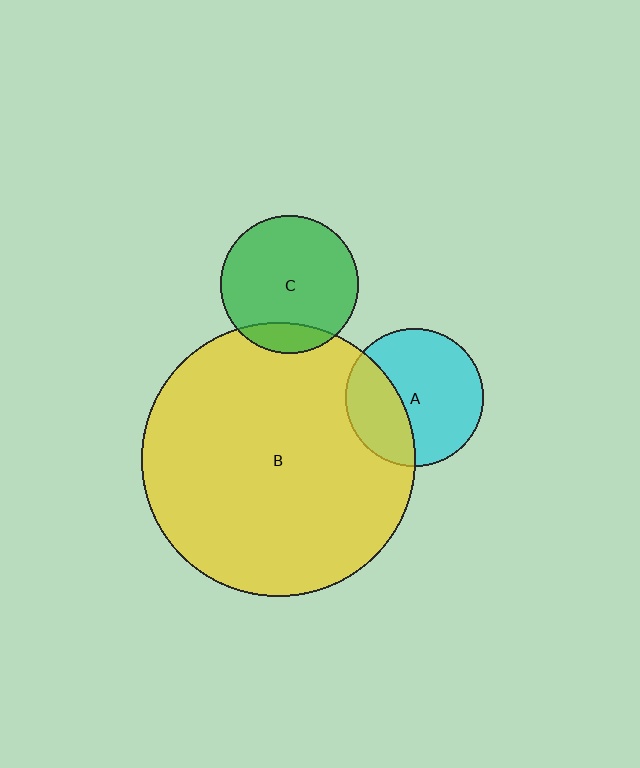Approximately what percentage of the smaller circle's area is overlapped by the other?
Approximately 15%.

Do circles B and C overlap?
Yes.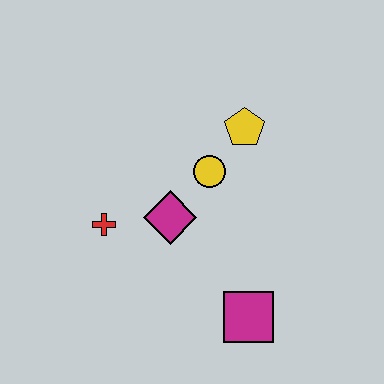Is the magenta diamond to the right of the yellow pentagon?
No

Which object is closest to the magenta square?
The magenta diamond is closest to the magenta square.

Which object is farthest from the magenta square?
The yellow pentagon is farthest from the magenta square.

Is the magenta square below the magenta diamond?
Yes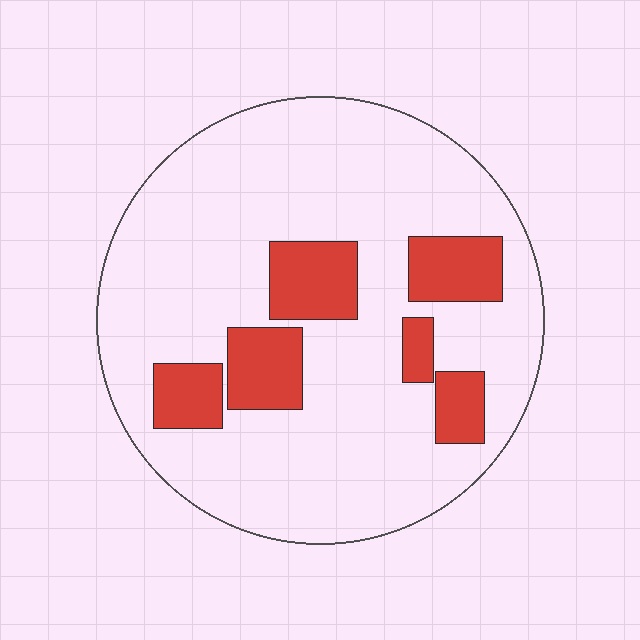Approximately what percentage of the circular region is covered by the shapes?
Approximately 20%.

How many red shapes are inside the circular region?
6.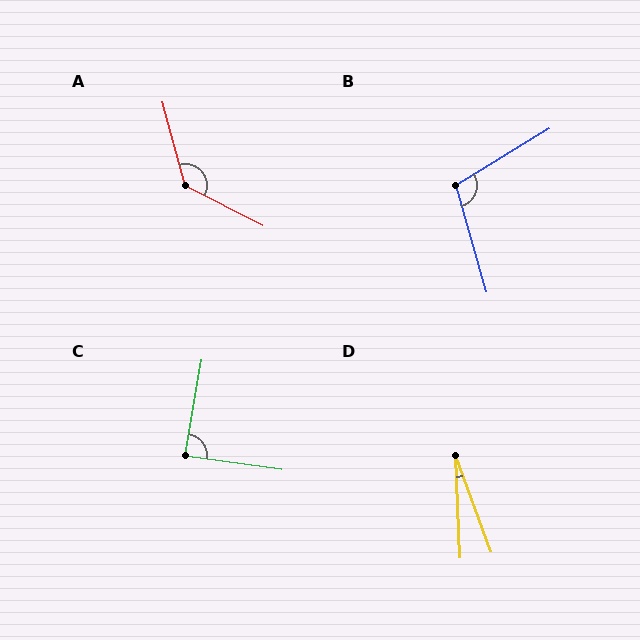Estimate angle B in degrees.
Approximately 105 degrees.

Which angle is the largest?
A, at approximately 132 degrees.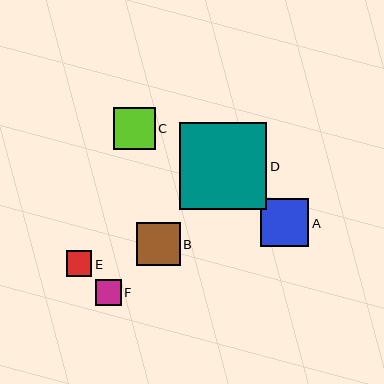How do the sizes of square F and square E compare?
Square F and square E are approximately the same size.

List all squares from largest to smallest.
From largest to smallest: D, A, B, C, F, E.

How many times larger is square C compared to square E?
Square C is approximately 1.6 times the size of square E.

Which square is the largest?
Square D is the largest with a size of approximately 87 pixels.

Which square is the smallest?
Square E is the smallest with a size of approximately 25 pixels.